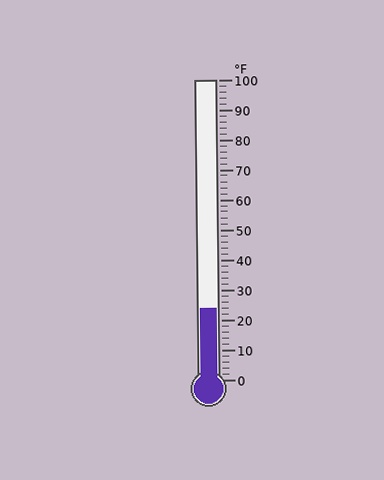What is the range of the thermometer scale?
The thermometer scale ranges from 0°F to 100°F.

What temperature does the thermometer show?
The thermometer shows approximately 24°F.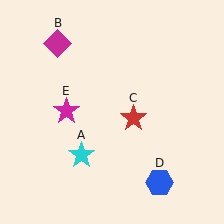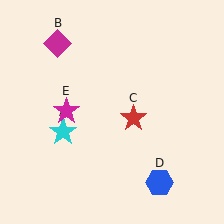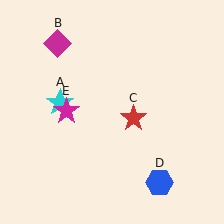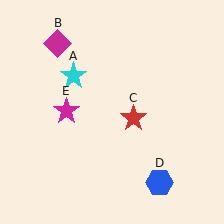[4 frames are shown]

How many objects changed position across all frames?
1 object changed position: cyan star (object A).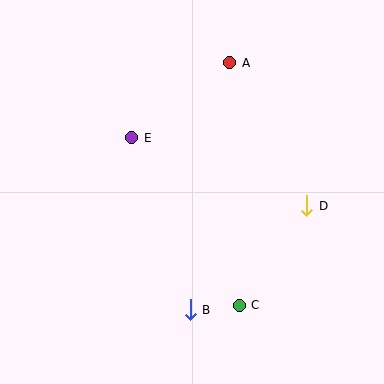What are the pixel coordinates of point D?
Point D is at (307, 206).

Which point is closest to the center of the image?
Point E at (132, 138) is closest to the center.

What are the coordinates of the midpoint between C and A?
The midpoint between C and A is at (234, 184).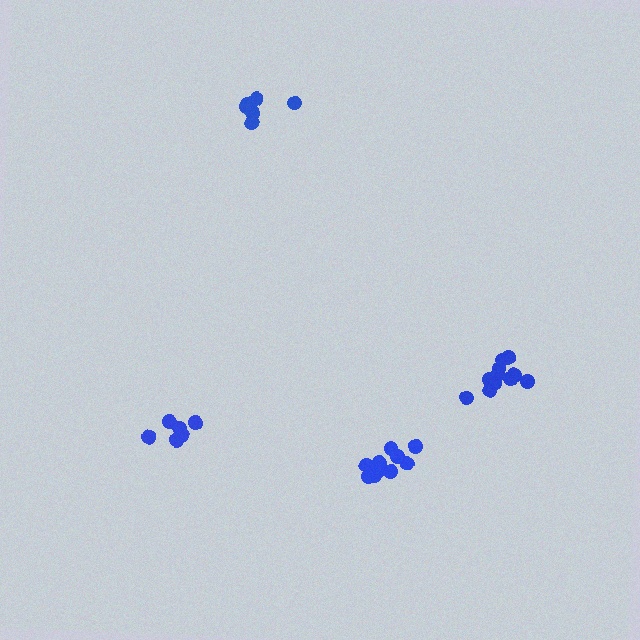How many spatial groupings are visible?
There are 4 spatial groupings.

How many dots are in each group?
Group 1: 6 dots, Group 2: 12 dots, Group 3: 10 dots, Group 4: 6 dots (34 total).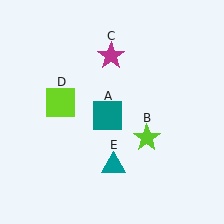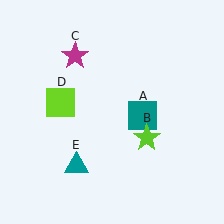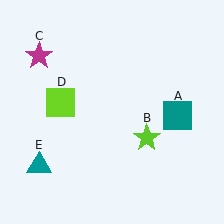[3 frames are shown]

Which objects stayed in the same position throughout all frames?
Lime star (object B) and lime square (object D) remained stationary.